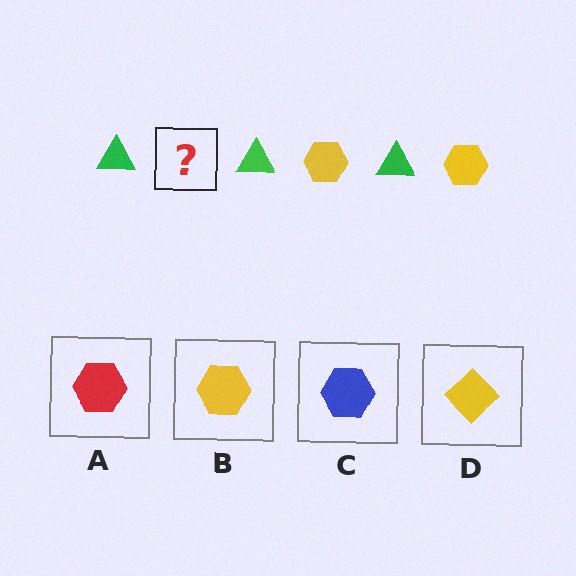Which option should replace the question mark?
Option B.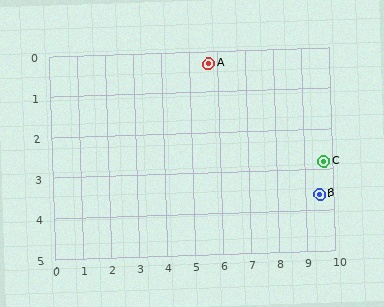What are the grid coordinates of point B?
Point B is at approximately (9.5, 3.6).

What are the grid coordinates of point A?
Point A is at approximately (5.7, 0.3).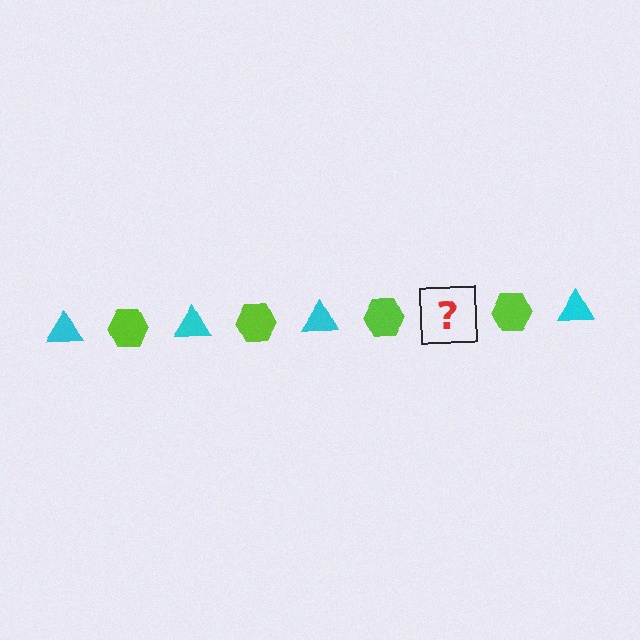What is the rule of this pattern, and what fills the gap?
The rule is that the pattern alternates between cyan triangle and lime hexagon. The gap should be filled with a cyan triangle.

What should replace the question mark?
The question mark should be replaced with a cyan triangle.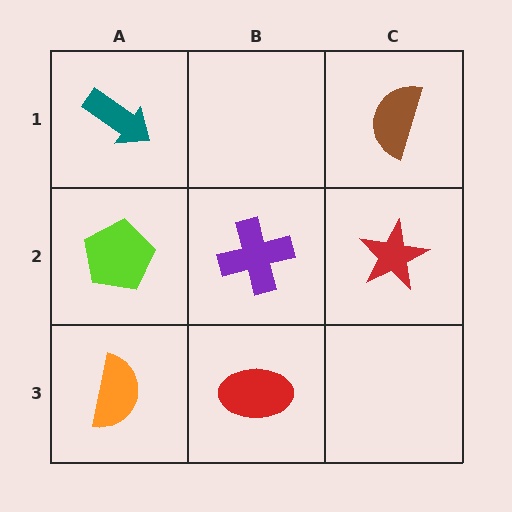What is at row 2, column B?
A purple cross.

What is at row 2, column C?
A red star.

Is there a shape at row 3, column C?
No, that cell is empty.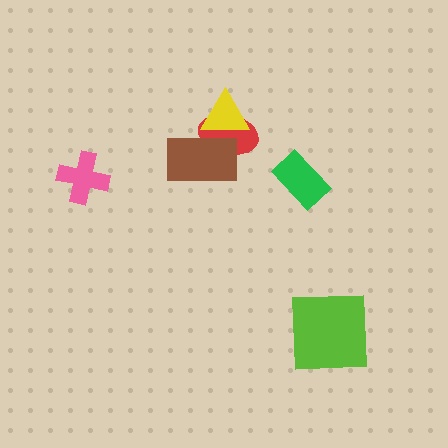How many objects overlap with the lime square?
0 objects overlap with the lime square.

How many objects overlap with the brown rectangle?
2 objects overlap with the brown rectangle.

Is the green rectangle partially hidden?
No, no other shape covers it.